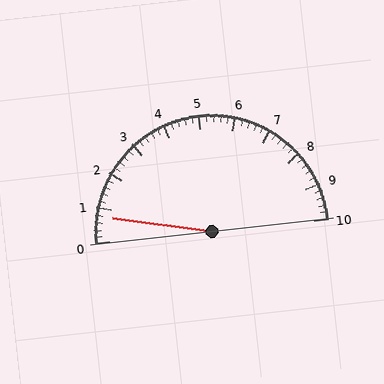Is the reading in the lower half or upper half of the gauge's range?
The reading is in the lower half of the range (0 to 10).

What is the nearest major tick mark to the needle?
The nearest major tick mark is 1.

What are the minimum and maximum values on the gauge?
The gauge ranges from 0 to 10.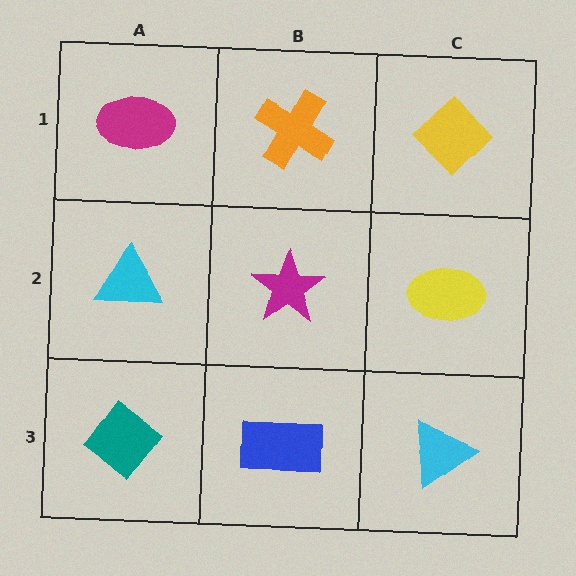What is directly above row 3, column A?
A cyan triangle.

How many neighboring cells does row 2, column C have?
3.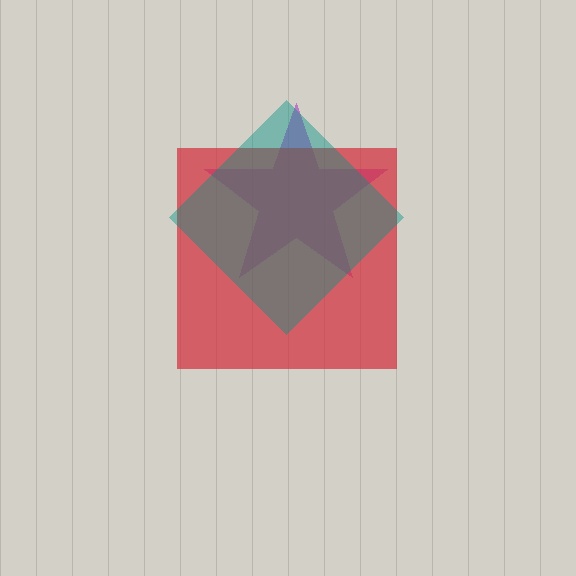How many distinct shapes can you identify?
There are 3 distinct shapes: a purple star, a red square, a teal diamond.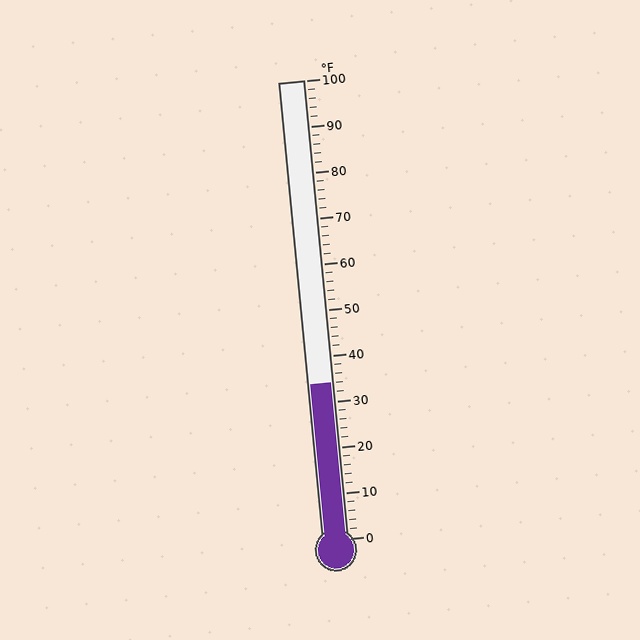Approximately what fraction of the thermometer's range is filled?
The thermometer is filled to approximately 35% of its range.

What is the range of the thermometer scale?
The thermometer scale ranges from 0°F to 100°F.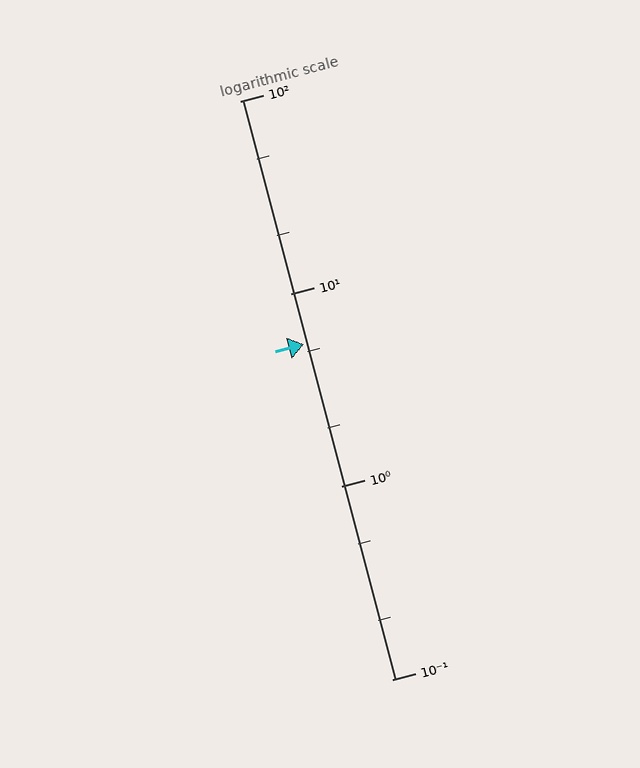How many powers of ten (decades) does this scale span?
The scale spans 3 decades, from 0.1 to 100.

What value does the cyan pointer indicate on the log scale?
The pointer indicates approximately 5.5.